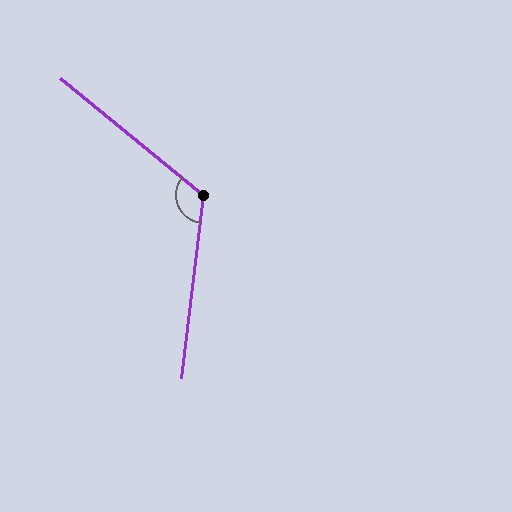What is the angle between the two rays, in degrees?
Approximately 122 degrees.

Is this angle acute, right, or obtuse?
It is obtuse.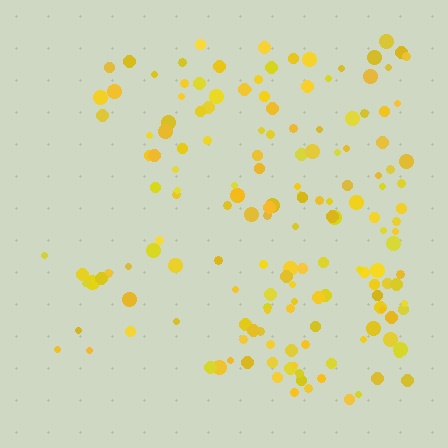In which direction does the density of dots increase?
From left to right, with the right side densest.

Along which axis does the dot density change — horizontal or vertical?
Horizontal.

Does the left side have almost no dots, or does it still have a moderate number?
Still a moderate number, just noticeably fewer than the right.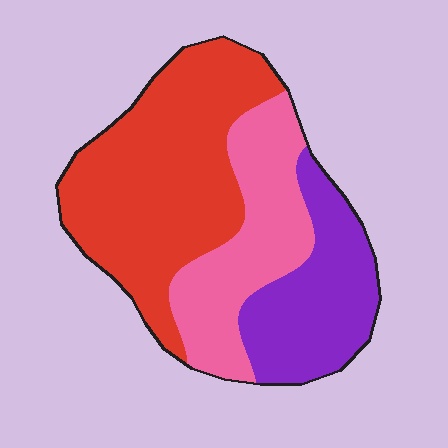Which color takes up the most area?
Red, at roughly 50%.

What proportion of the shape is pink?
Pink covers 27% of the shape.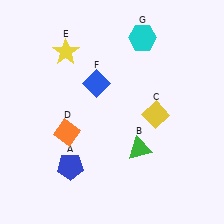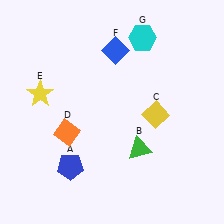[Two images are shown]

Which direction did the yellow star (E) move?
The yellow star (E) moved down.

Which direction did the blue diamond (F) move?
The blue diamond (F) moved up.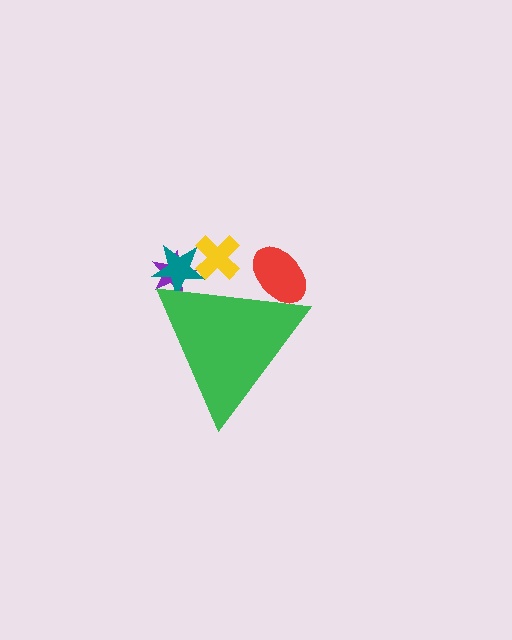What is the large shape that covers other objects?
A green triangle.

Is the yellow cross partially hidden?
Yes, the yellow cross is partially hidden behind the green triangle.